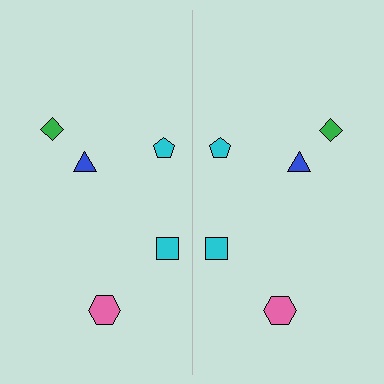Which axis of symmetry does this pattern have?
The pattern has a vertical axis of symmetry running through the center of the image.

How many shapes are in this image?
There are 10 shapes in this image.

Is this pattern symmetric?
Yes, this pattern has bilateral (reflection) symmetry.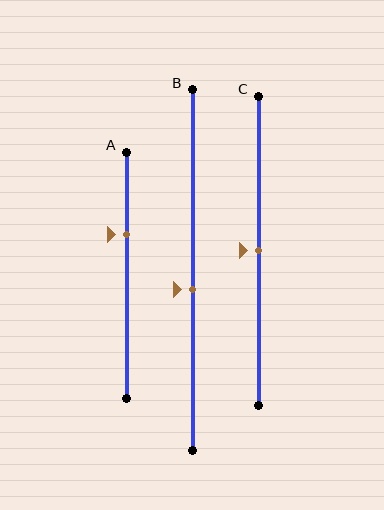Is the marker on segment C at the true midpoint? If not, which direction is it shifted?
Yes, the marker on segment C is at the true midpoint.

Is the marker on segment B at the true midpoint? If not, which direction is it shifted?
No, the marker on segment B is shifted downward by about 6% of the segment length.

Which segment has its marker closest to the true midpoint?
Segment C has its marker closest to the true midpoint.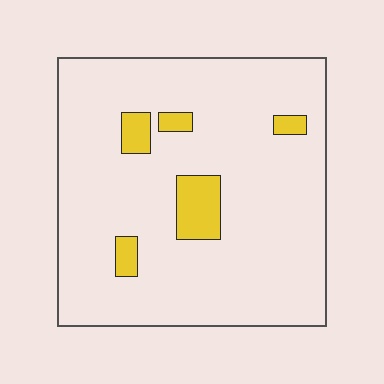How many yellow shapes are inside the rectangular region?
5.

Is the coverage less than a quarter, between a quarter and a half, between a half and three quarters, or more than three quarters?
Less than a quarter.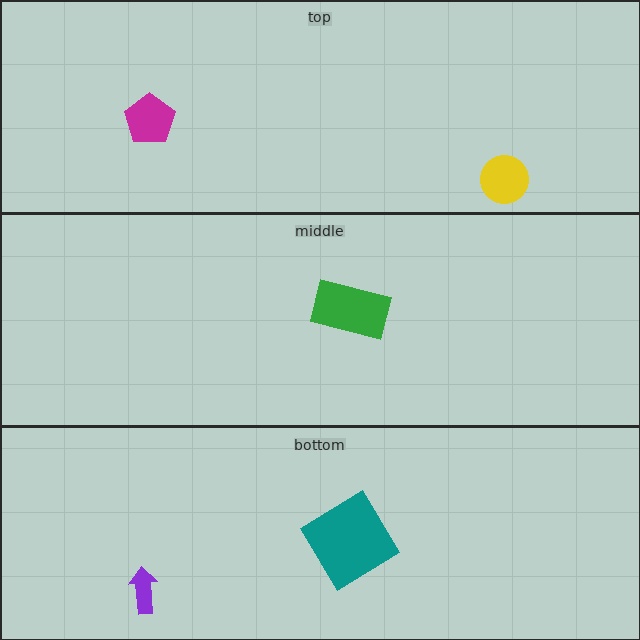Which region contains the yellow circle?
The top region.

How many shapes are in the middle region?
1.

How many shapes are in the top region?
2.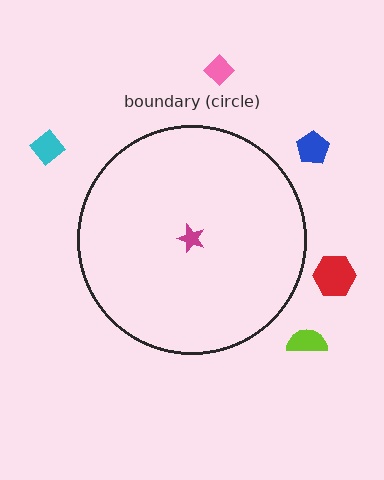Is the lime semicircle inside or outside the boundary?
Outside.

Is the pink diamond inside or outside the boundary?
Outside.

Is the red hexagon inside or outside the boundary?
Outside.